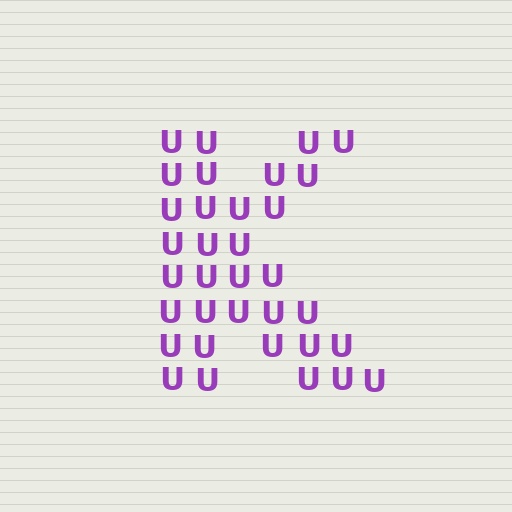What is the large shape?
The large shape is the letter K.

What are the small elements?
The small elements are letter U's.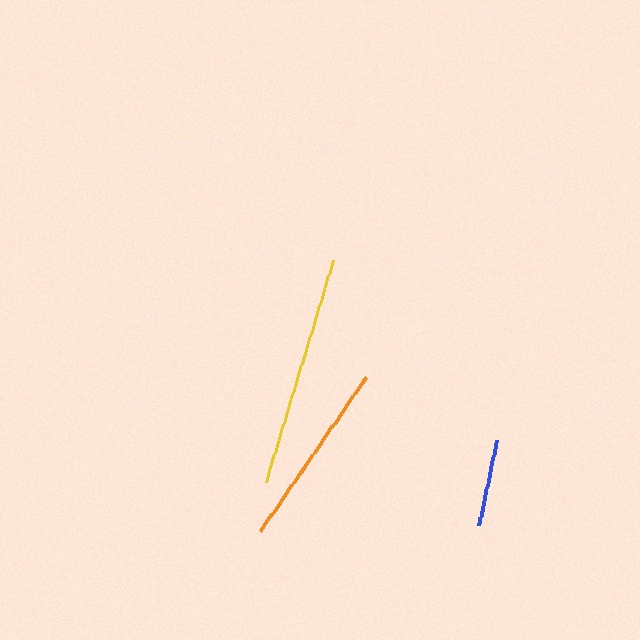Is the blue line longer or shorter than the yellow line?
The yellow line is longer than the blue line.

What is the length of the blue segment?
The blue segment is approximately 88 pixels long.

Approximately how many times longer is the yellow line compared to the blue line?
The yellow line is approximately 2.6 times the length of the blue line.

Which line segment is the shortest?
The blue line is the shortest at approximately 88 pixels.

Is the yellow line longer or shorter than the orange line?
The yellow line is longer than the orange line.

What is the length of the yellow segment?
The yellow segment is approximately 232 pixels long.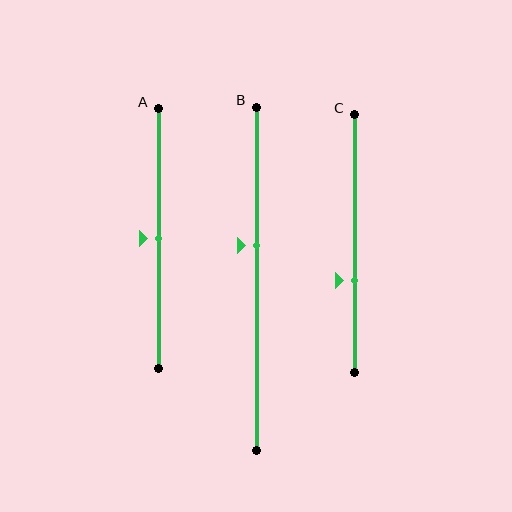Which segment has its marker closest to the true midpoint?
Segment A has its marker closest to the true midpoint.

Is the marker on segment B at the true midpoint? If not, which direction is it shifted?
No, the marker on segment B is shifted upward by about 10% of the segment length.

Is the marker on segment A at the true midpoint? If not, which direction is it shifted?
Yes, the marker on segment A is at the true midpoint.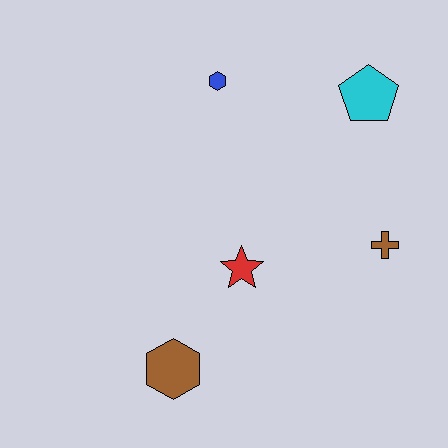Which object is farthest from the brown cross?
The brown hexagon is farthest from the brown cross.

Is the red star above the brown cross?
No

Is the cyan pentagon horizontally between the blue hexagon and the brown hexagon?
No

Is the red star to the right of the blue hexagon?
Yes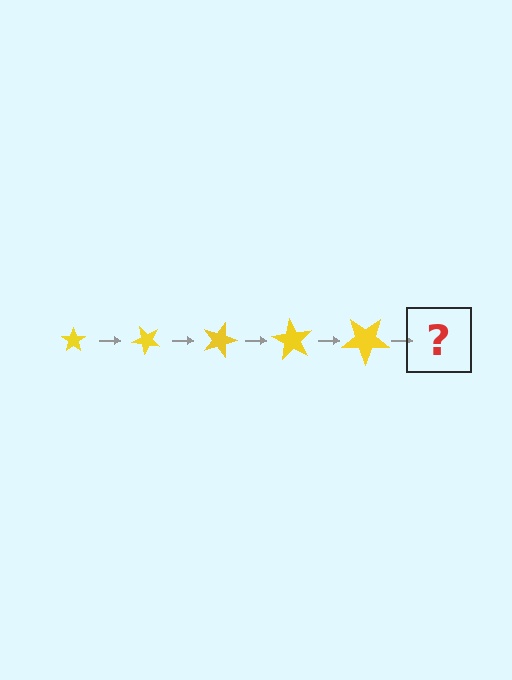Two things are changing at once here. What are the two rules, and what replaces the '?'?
The two rules are that the star grows larger each step and it rotates 45 degrees each step. The '?' should be a star, larger than the previous one and rotated 225 degrees from the start.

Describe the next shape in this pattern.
It should be a star, larger than the previous one and rotated 225 degrees from the start.